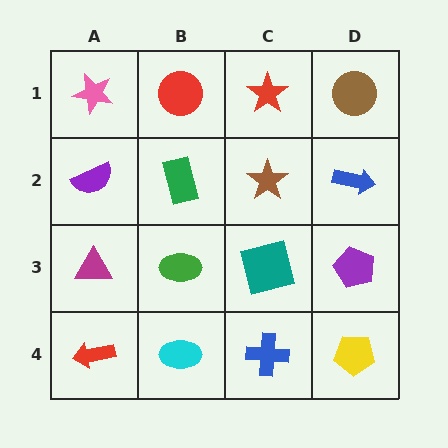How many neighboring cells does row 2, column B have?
4.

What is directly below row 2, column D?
A purple pentagon.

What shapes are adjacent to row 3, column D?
A blue arrow (row 2, column D), a yellow pentagon (row 4, column D), a teal square (row 3, column C).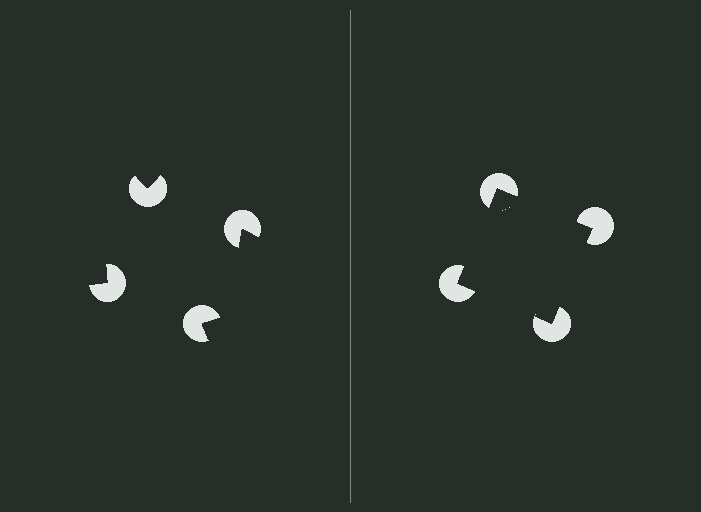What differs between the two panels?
The pac-man discs are positioned identically on both sides; only the wedge orientations differ. On the right they align to a square; on the left they are misaligned.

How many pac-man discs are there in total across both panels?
8 — 4 on each side.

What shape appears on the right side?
An illusory square.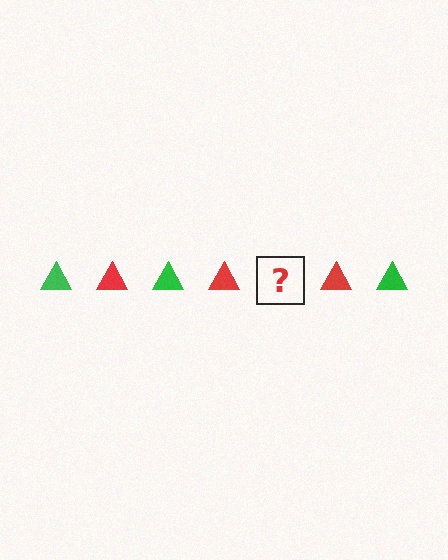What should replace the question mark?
The question mark should be replaced with a green triangle.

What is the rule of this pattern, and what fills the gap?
The rule is that the pattern cycles through green, red triangles. The gap should be filled with a green triangle.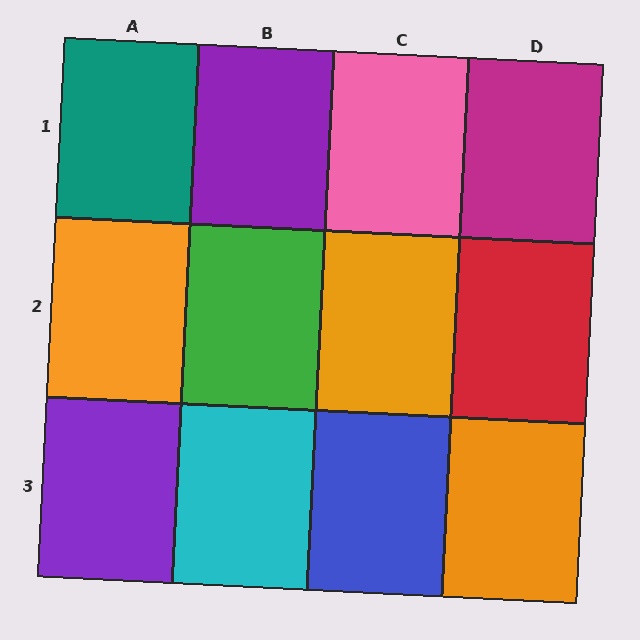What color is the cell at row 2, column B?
Green.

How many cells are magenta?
1 cell is magenta.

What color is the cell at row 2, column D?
Red.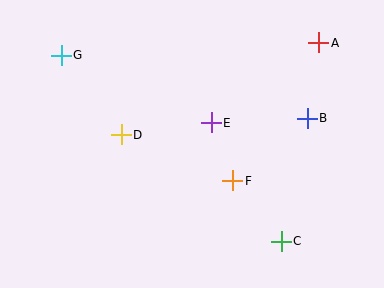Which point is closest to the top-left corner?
Point G is closest to the top-left corner.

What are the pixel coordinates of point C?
Point C is at (281, 241).